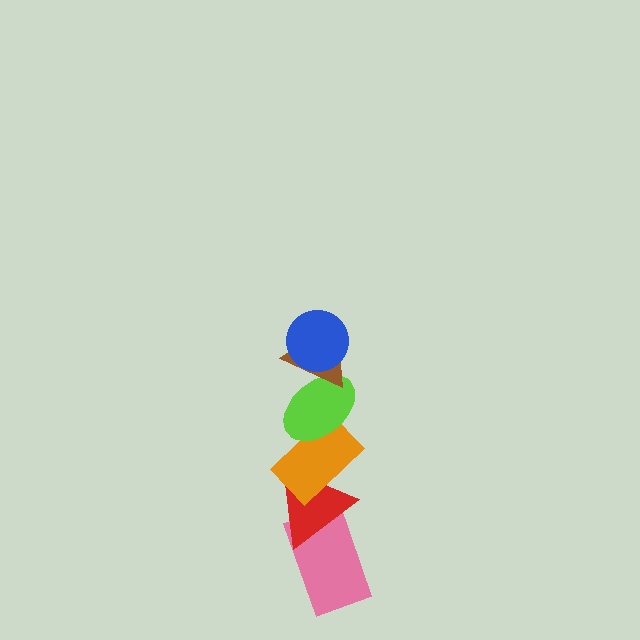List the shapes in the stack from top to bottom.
From top to bottom: the blue circle, the brown triangle, the lime ellipse, the orange rectangle, the red triangle, the pink rectangle.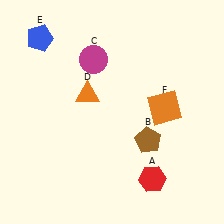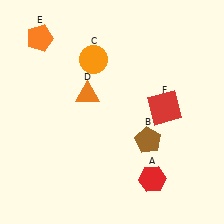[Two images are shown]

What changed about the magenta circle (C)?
In Image 1, C is magenta. In Image 2, it changed to orange.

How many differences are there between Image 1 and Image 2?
There are 3 differences between the two images.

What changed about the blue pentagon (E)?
In Image 1, E is blue. In Image 2, it changed to orange.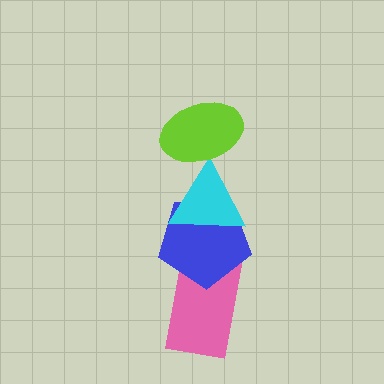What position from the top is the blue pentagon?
The blue pentagon is 3rd from the top.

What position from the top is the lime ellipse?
The lime ellipse is 1st from the top.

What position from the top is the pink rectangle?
The pink rectangle is 4th from the top.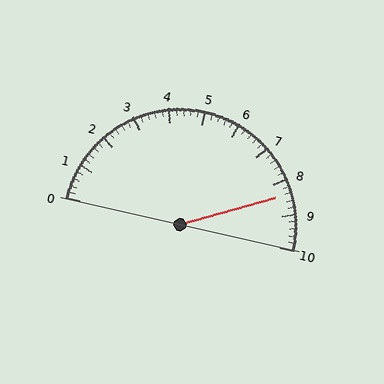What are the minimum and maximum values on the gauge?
The gauge ranges from 0 to 10.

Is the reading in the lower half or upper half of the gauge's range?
The reading is in the upper half of the range (0 to 10).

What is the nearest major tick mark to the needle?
The nearest major tick mark is 8.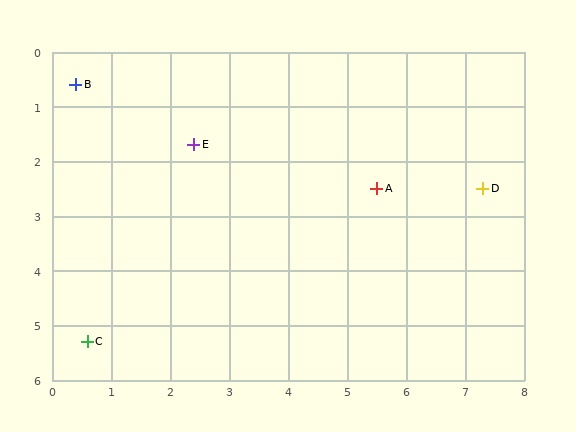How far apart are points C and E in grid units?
Points C and E are about 4.0 grid units apart.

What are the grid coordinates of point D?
Point D is at approximately (7.3, 2.5).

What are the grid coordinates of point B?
Point B is at approximately (0.4, 0.6).